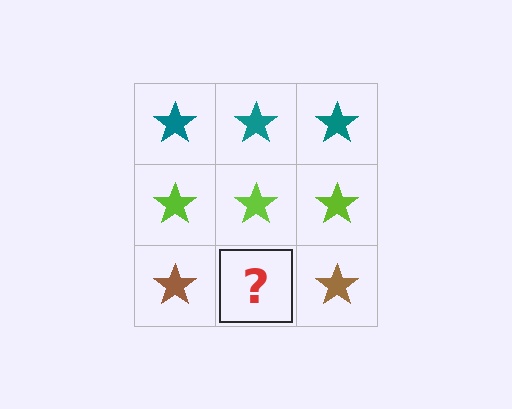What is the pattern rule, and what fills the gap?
The rule is that each row has a consistent color. The gap should be filled with a brown star.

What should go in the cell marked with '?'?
The missing cell should contain a brown star.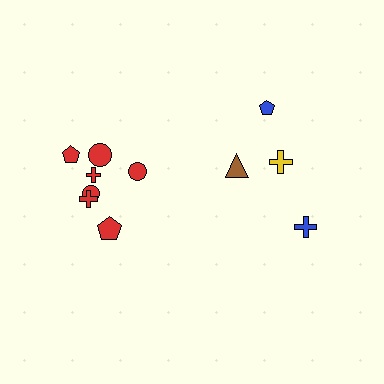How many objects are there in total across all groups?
There are 11 objects.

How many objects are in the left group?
There are 7 objects.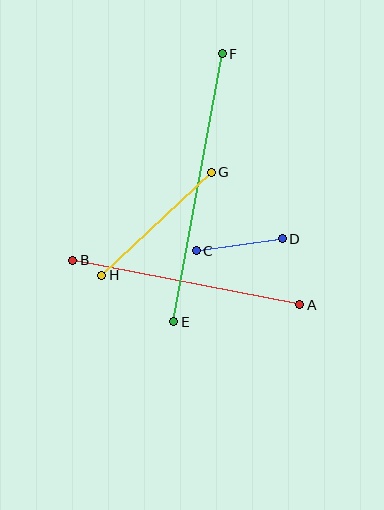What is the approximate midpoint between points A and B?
The midpoint is at approximately (186, 283) pixels.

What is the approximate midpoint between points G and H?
The midpoint is at approximately (157, 224) pixels.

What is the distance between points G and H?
The distance is approximately 150 pixels.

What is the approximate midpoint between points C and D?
The midpoint is at approximately (239, 245) pixels.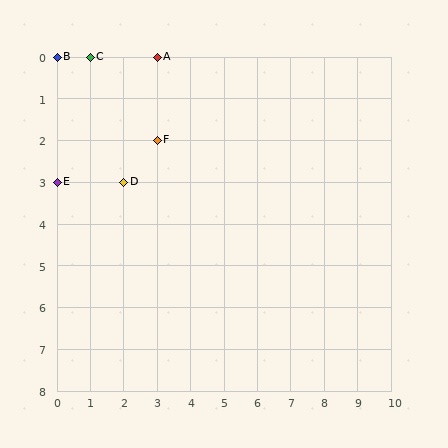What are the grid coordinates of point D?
Point D is at grid coordinates (2, 3).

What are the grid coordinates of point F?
Point F is at grid coordinates (3, 2).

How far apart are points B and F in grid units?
Points B and F are 3 columns and 2 rows apart (about 3.6 grid units diagonally).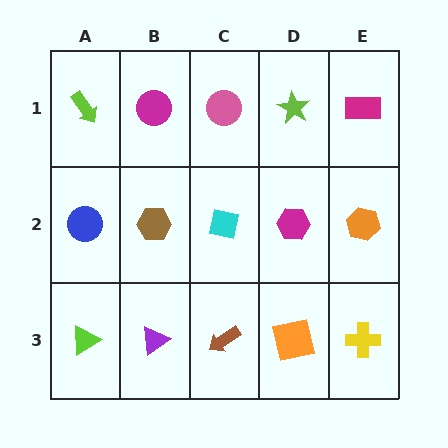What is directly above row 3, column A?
A blue circle.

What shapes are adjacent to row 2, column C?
A pink circle (row 1, column C), a brown arrow (row 3, column C), a brown hexagon (row 2, column B), a magenta hexagon (row 2, column D).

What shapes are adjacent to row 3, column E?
An orange hexagon (row 2, column E), an orange square (row 3, column D).